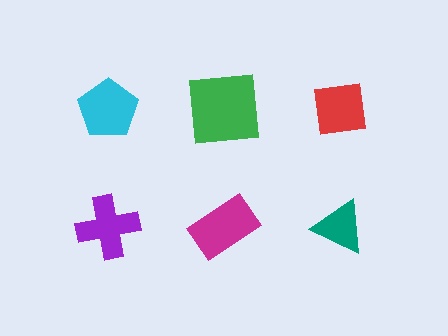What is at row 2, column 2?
A magenta rectangle.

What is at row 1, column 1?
A cyan pentagon.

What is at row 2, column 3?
A teal triangle.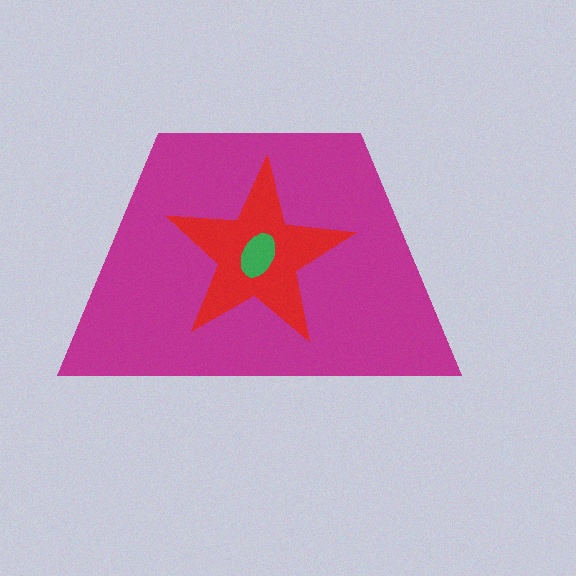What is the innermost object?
The green ellipse.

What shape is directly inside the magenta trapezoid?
The red star.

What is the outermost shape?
The magenta trapezoid.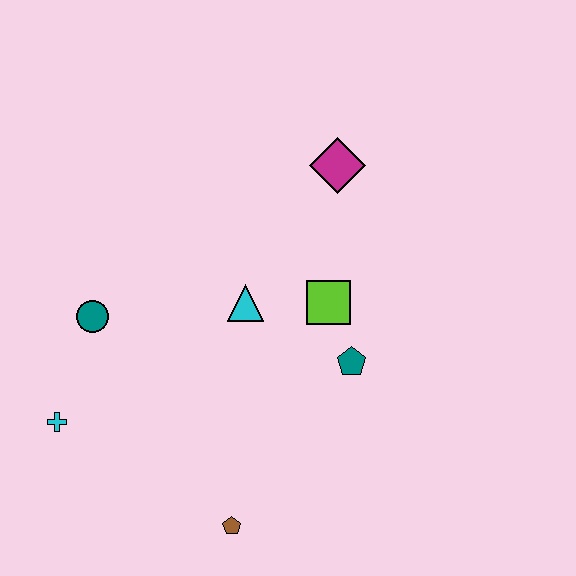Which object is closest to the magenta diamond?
The lime square is closest to the magenta diamond.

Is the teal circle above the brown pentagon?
Yes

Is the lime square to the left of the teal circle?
No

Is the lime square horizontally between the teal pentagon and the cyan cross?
Yes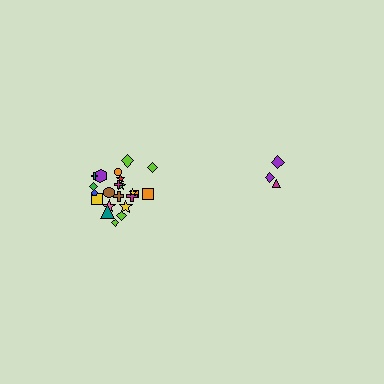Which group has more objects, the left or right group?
The left group.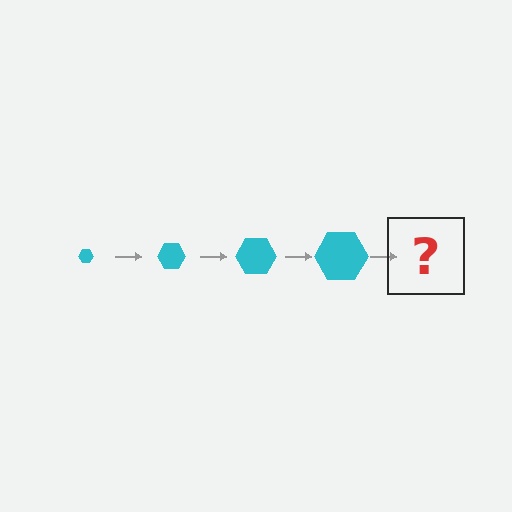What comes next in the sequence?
The next element should be a cyan hexagon, larger than the previous one.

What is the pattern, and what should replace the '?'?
The pattern is that the hexagon gets progressively larger each step. The '?' should be a cyan hexagon, larger than the previous one.